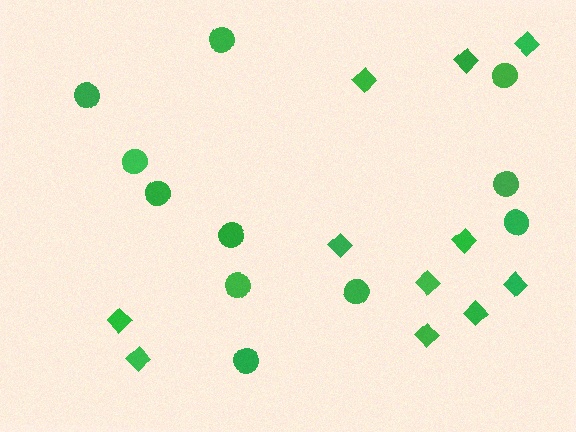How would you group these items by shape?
There are 2 groups: one group of circles (11) and one group of diamonds (11).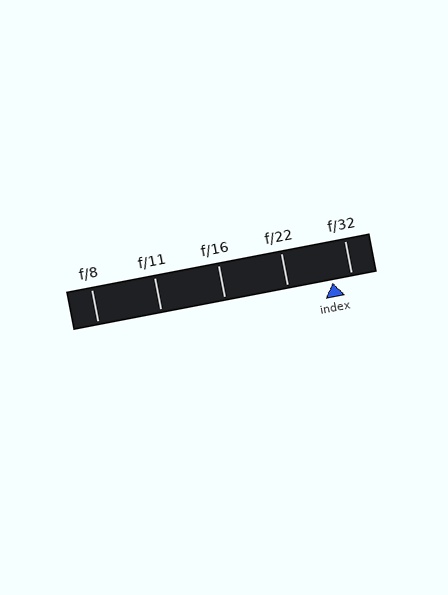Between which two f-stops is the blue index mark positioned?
The index mark is between f/22 and f/32.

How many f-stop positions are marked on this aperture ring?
There are 5 f-stop positions marked.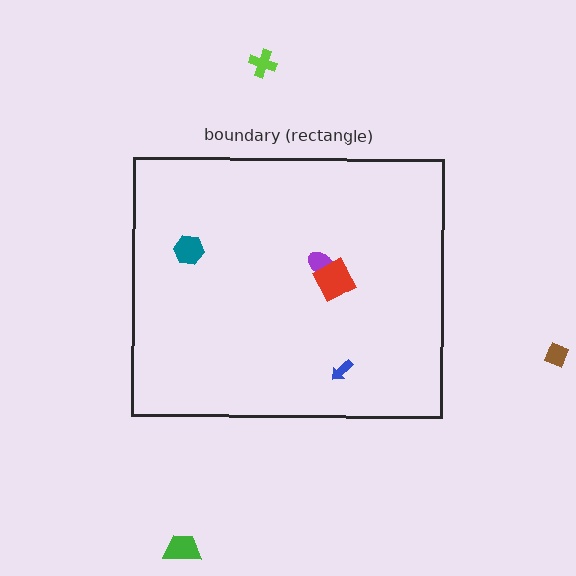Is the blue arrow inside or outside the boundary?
Inside.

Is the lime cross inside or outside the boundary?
Outside.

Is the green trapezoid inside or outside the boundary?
Outside.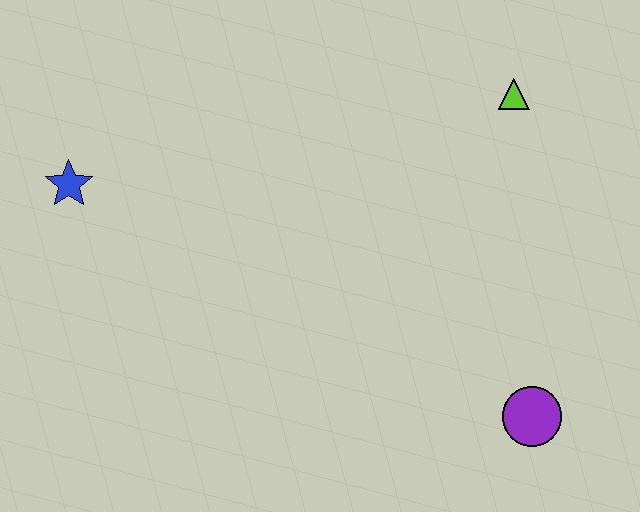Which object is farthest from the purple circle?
The blue star is farthest from the purple circle.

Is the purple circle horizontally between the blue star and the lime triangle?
No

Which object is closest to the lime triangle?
The purple circle is closest to the lime triangle.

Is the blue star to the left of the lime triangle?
Yes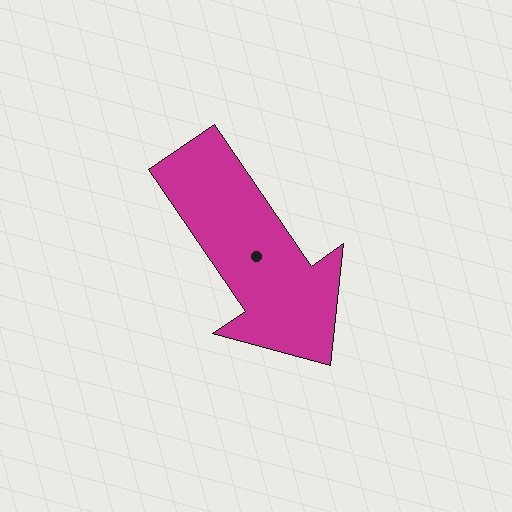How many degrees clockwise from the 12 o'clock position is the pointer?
Approximately 146 degrees.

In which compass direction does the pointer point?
Southeast.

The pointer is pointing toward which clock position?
Roughly 5 o'clock.